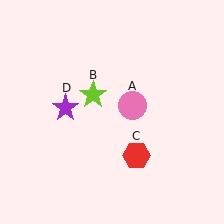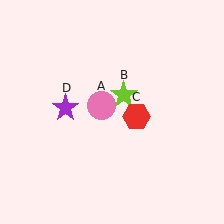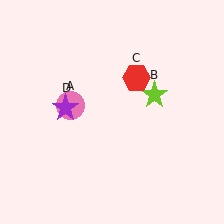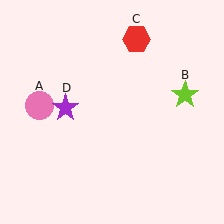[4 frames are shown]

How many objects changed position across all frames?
3 objects changed position: pink circle (object A), lime star (object B), red hexagon (object C).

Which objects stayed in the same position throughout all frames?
Purple star (object D) remained stationary.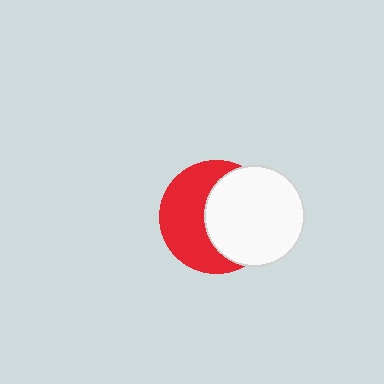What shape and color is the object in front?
The object in front is a white circle.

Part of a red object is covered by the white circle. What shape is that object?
It is a circle.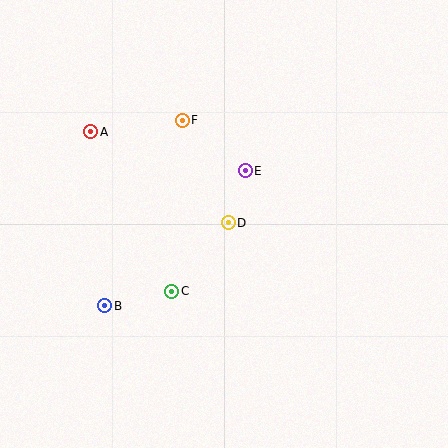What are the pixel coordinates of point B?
Point B is at (105, 306).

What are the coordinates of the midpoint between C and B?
The midpoint between C and B is at (138, 298).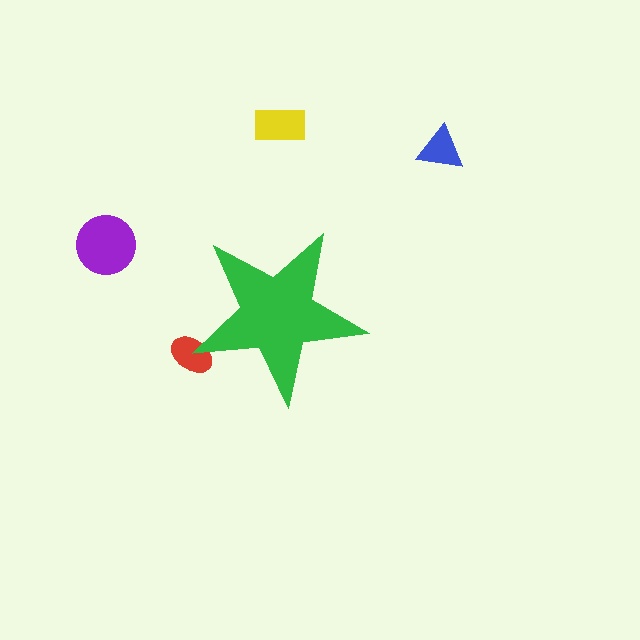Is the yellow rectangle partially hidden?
No, the yellow rectangle is fully visible.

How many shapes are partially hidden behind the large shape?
1 shape is partially hidden.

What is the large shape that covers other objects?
A green star.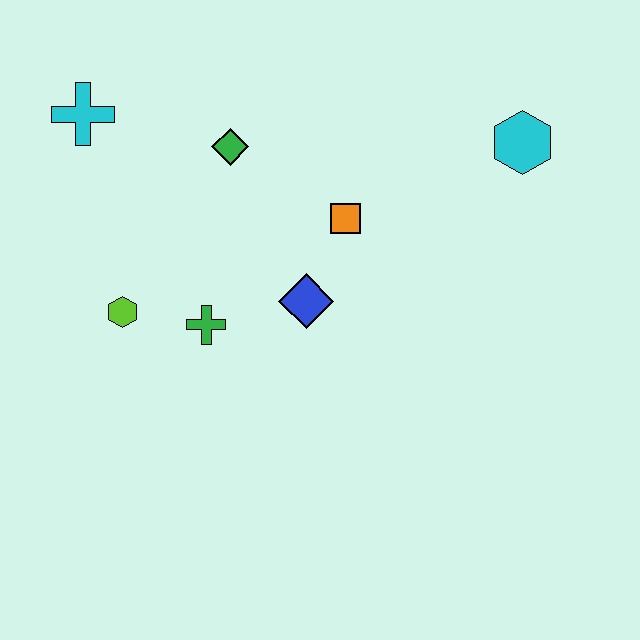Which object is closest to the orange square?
The blue diamond is closest to the orange square.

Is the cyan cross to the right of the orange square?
No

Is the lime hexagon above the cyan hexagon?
No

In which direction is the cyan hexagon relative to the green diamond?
The cyan hexagon is to the right of the green diamond.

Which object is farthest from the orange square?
The cyan cross is farthest from the orange square.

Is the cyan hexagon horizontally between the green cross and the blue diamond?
No